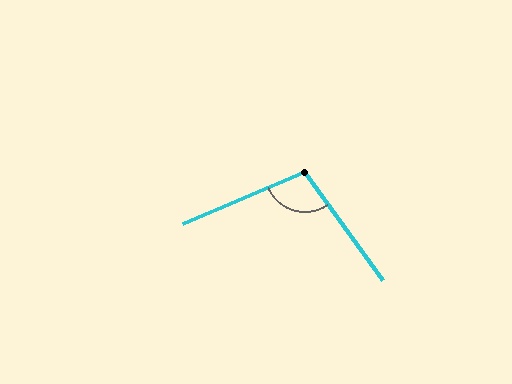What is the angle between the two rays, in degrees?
Approximately 102 degrees.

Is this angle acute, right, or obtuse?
It is obtuse.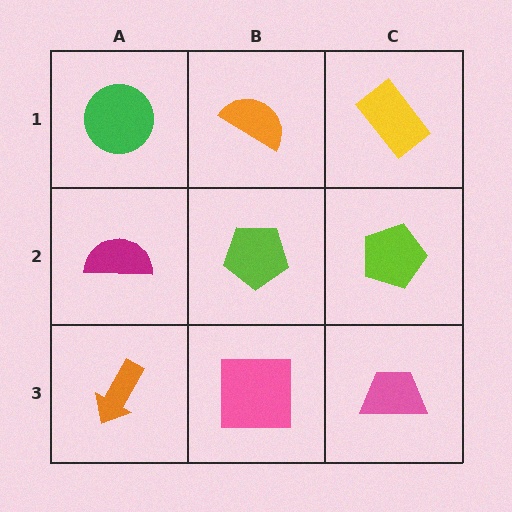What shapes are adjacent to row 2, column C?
A yellow rectangle (row 1, column C), a pink trapezoid (row 3, column C), a lime pentagon (row 2, column B).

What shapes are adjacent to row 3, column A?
A magenta semicircle (row 2, column A), a pink square (row 3, column B).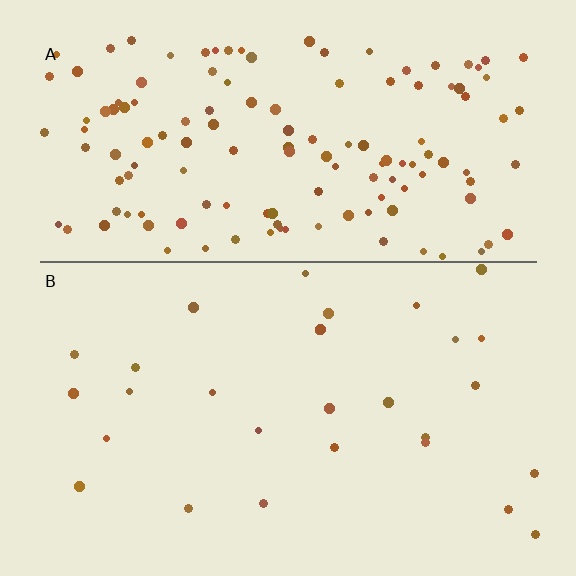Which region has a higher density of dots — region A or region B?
A (the top).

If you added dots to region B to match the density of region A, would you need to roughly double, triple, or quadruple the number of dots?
Approximately quadruple.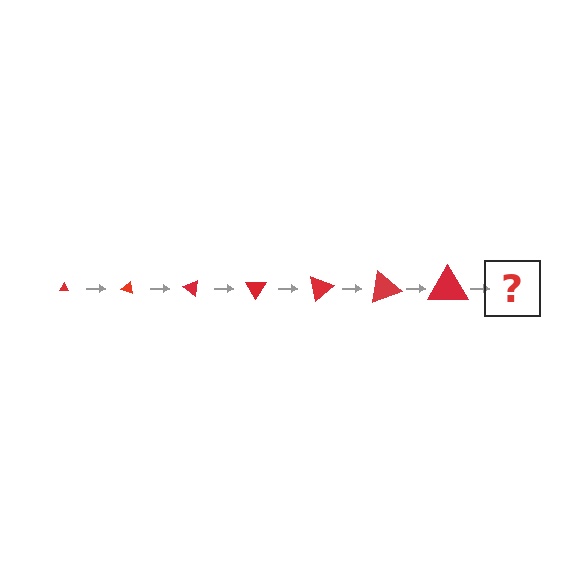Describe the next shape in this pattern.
It should be a triangle, larger than the previous one and rotated 140 degrees from the start.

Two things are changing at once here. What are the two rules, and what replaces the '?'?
The two rules are that the triangle grows larger each step and it rotates 20 degrees each step. The '?' should be a triangle, larger than the previous one and rotated 140 degrees from the start.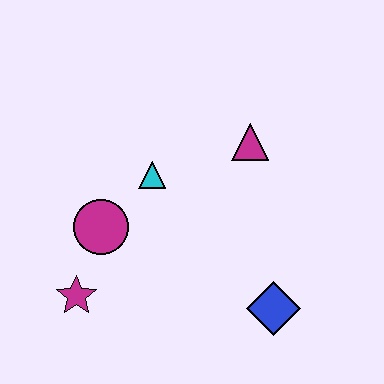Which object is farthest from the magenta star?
The magenta triangle is farthest from the magenta star.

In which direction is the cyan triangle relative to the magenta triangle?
The cyan triangle is to the left of the magenta triangle.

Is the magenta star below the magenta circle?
Yes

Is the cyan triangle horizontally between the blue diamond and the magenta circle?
Yes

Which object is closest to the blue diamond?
The magenta triangle is closest to the blue diamond.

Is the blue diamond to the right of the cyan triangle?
Yes